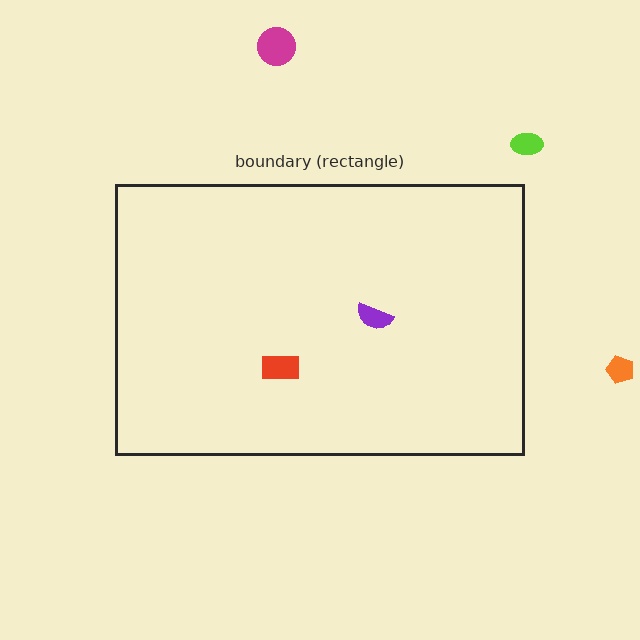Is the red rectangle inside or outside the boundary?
Inside.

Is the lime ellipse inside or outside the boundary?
Outside.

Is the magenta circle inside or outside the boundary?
Outside.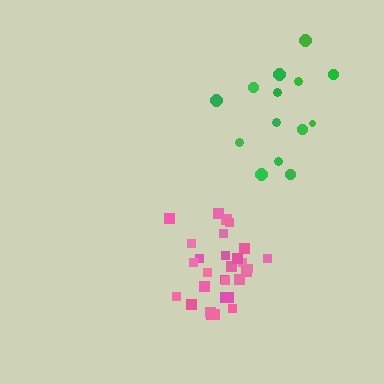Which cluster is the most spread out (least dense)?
Green.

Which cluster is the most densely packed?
Pink.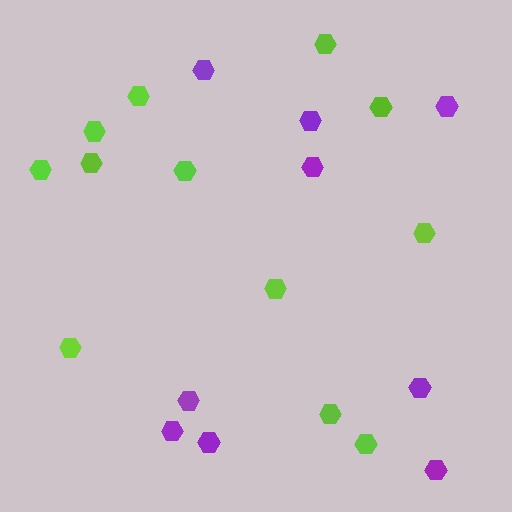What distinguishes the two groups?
There are 2 groups: one group of purple hexagons (9) and one group of lime hexagons (12).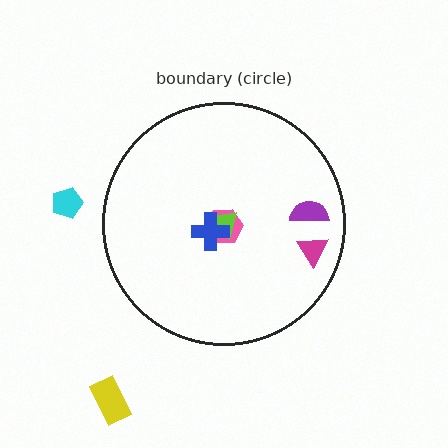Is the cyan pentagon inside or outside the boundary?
Outside.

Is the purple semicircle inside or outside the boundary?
Inside.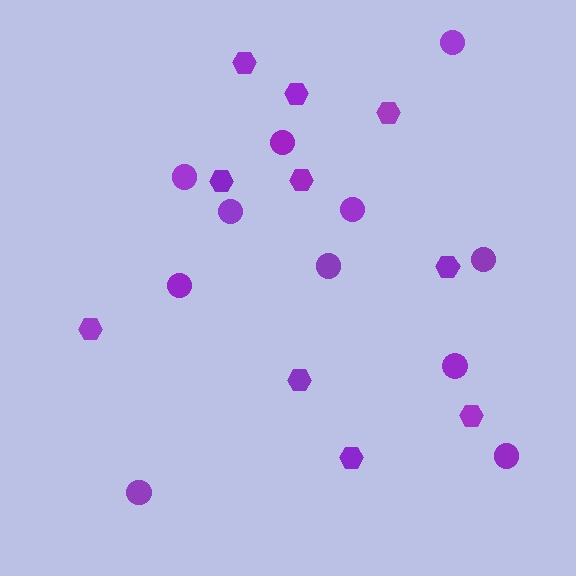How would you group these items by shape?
There are 2 groups: one group of circles (11) and one group of hexagons (10).